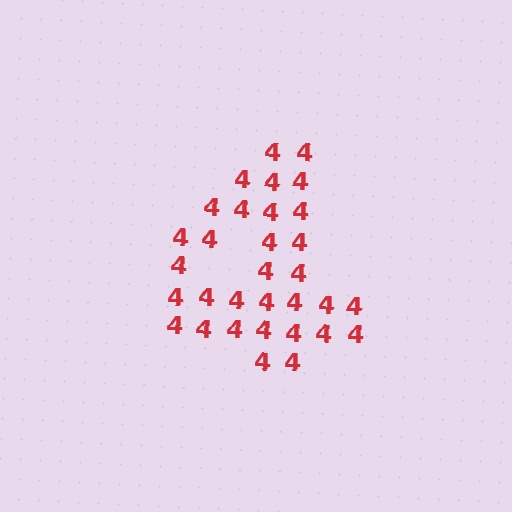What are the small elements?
The small elements are digit 4's.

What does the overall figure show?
The overall figure shows the digit 4.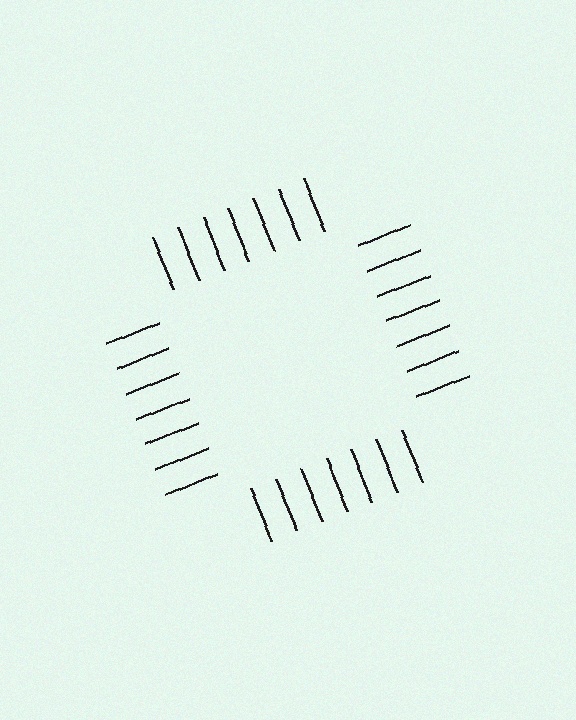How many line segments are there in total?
28 — 7 along each of the 4 edges.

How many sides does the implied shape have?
4 sides — the line-ends trace a square.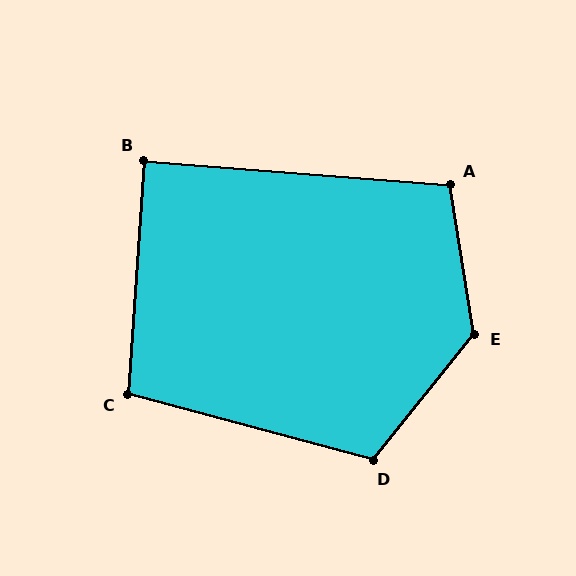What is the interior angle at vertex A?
Approximately 104 degrees (obtuse).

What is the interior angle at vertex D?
Approximately 114 degrees (obtuse).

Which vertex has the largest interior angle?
E, at approximately 132 degrees.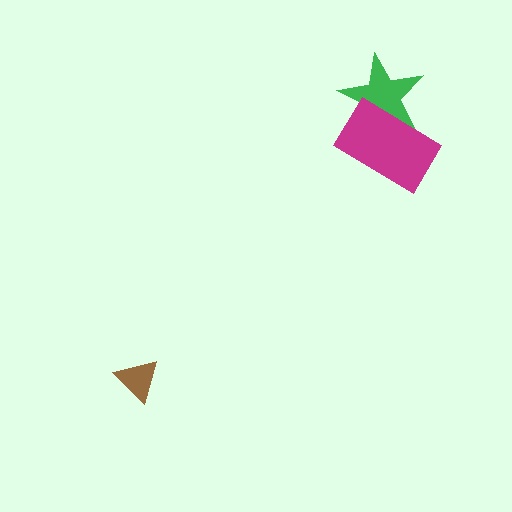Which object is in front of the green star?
The magenta rectangle is in front of the green star.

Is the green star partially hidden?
Yes, it is partially covered by another shape.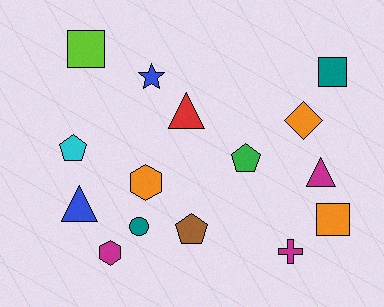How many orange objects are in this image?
There are 3 orange objects.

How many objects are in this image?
There are 15 objects.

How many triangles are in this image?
There are 3 triangles.